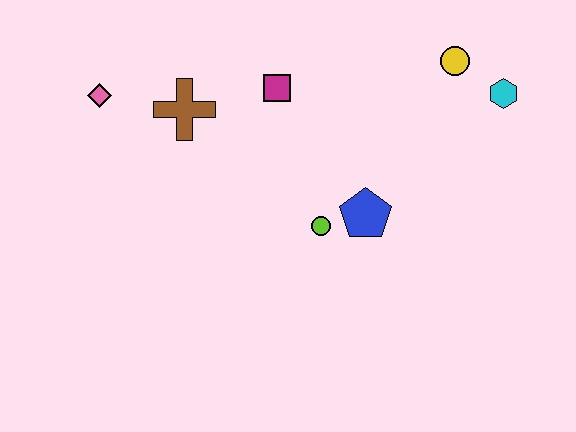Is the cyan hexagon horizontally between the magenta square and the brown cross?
No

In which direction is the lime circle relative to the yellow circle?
The lime circle is below the yellow circle.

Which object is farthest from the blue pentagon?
The pink diamond is farthest from the blue pentagon.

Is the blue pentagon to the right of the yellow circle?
No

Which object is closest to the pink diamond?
The brown cross is closest to the pink diamond.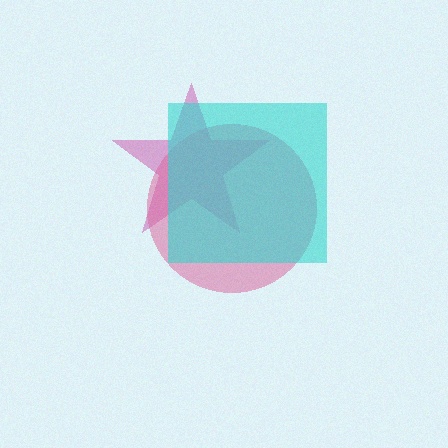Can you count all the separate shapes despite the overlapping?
Yes, there are 3 separate shapes.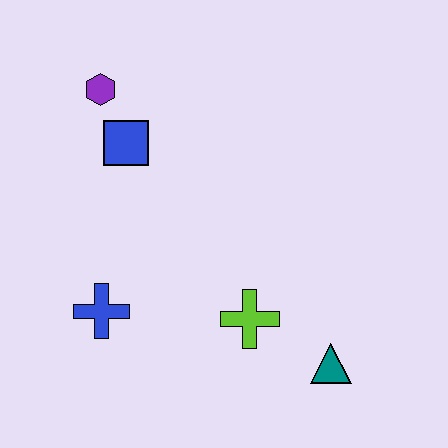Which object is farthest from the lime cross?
The purple hexagon is farthest from the lime cross.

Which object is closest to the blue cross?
The lime cross is closest to the blue cross.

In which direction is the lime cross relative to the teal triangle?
The lime cross is to the left of the teal triangle.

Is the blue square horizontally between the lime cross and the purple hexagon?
Yes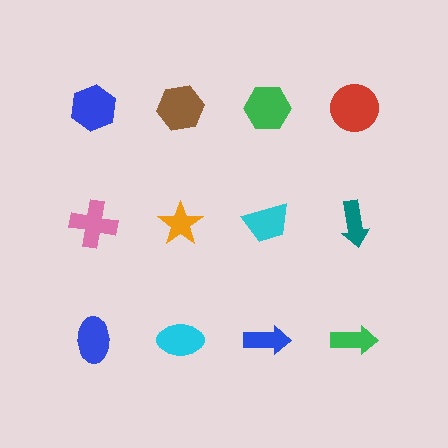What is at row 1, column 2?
A brown hexagon.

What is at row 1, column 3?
A green hexagon.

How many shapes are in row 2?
4 shapes.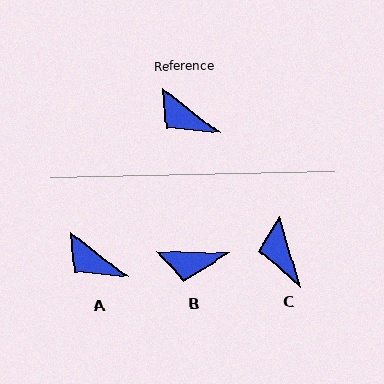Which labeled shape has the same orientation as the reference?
A.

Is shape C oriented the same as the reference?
No, it is off by about 35 degrees.